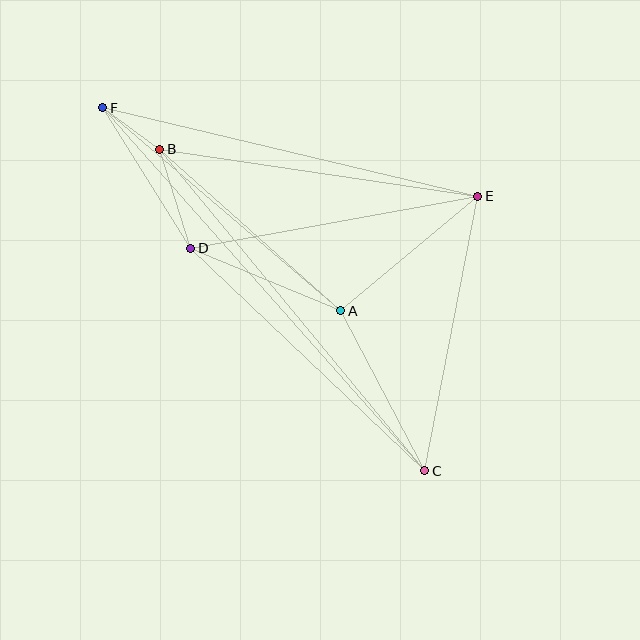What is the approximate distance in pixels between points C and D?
The distance between C and D is approximately 323 pixels.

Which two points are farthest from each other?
Points C and F are farthest from each other.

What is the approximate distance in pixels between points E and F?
The distance between E and F is approximately 385 pixels.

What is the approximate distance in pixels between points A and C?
The distance between A and C is approximately 181 pixels.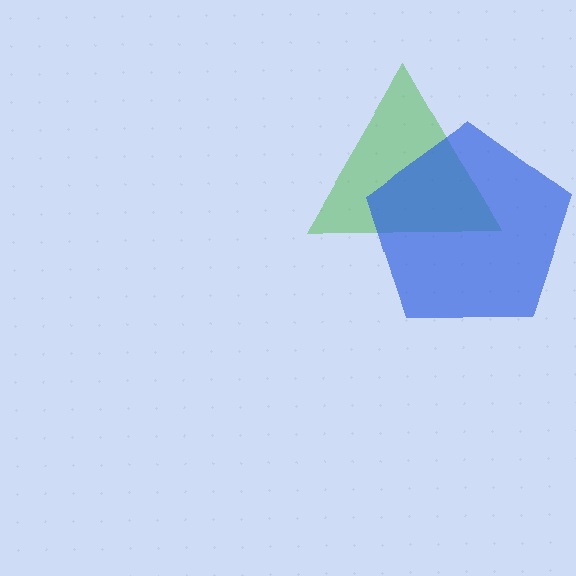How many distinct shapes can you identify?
There are 2 distinct shapes: a green triangle, a blue pentagon.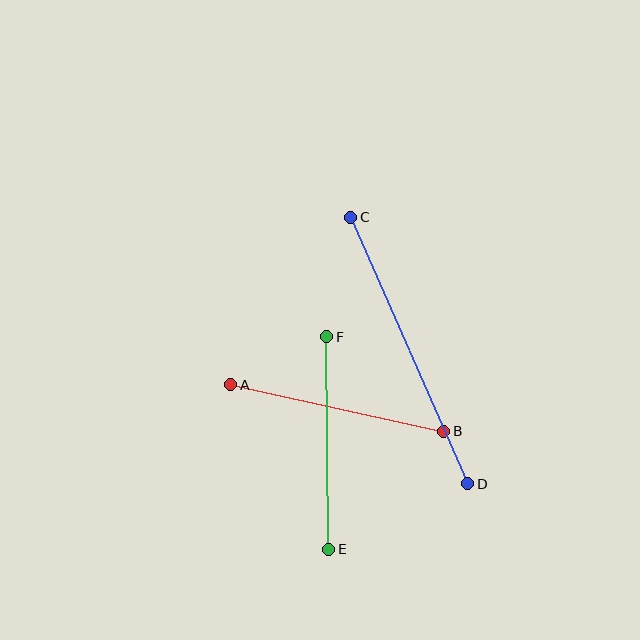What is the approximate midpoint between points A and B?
The midpoint is at approximately (337, 408) pixels.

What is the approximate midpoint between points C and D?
The midpoint is at approximately (409, 351) pixels.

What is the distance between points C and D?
The distance is approximately 291 pixels.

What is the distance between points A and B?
The distance is approximately 218 pixels.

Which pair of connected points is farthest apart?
Points C and D are farthest apart.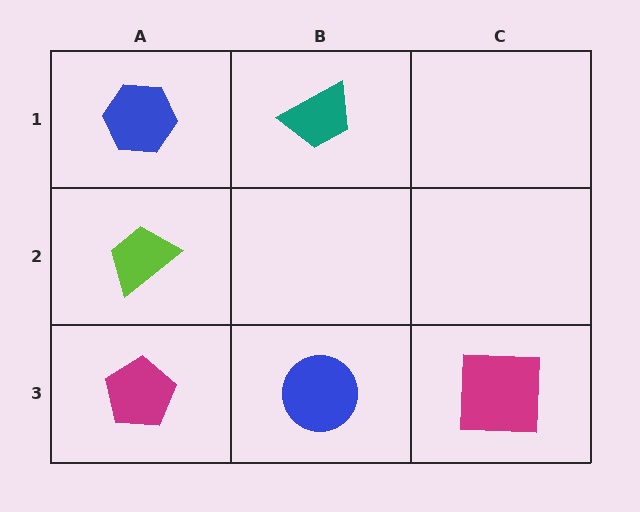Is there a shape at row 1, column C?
No, that cell is empty.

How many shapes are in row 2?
1 shape.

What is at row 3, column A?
A magenta pentagon.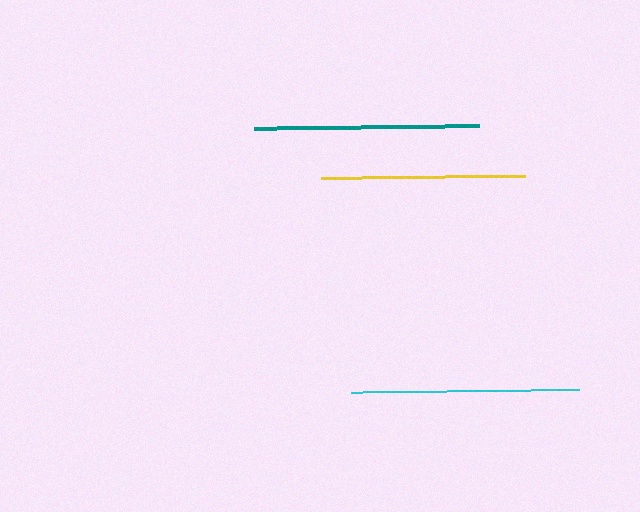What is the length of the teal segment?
The teal segment is approximately 225 pixels long.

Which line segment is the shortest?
The yellow line is the shortest at approximately 203 pixels.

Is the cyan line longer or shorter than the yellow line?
The cyan line is longer than the yellow line.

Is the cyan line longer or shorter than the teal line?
The cyan line is longer than the teal line.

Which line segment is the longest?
The cyan line is the longest at approximately 228 pixels.